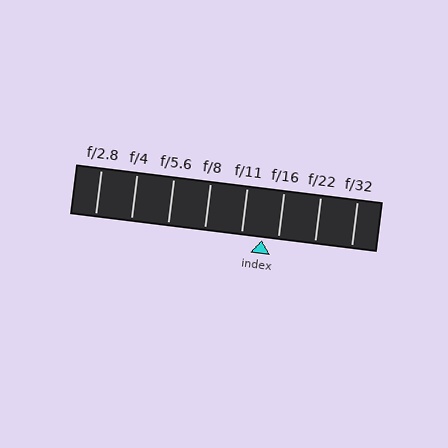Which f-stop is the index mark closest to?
The index mark is closest to f/16.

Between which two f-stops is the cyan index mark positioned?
The index mark is between f/11 and f/16.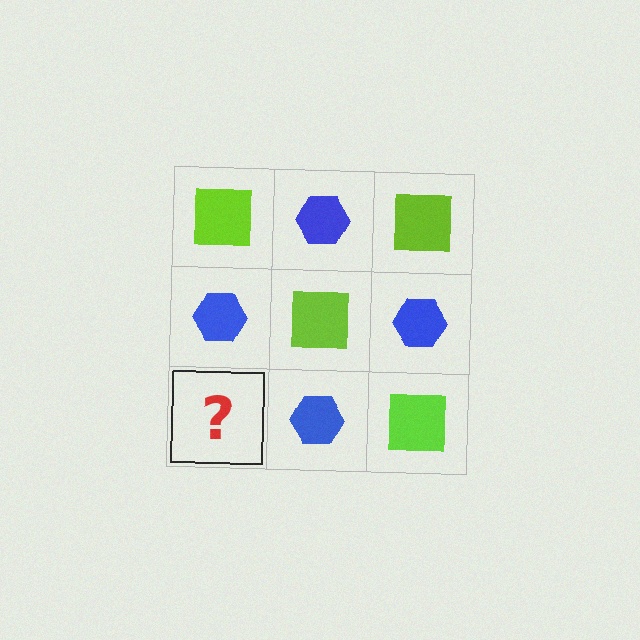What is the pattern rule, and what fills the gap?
The rule is that it alternates lime square and blue hexagon in a checkerboard pattern. The gap should be filled with a lime square.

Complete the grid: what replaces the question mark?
The question mark should be replaced with a lime square.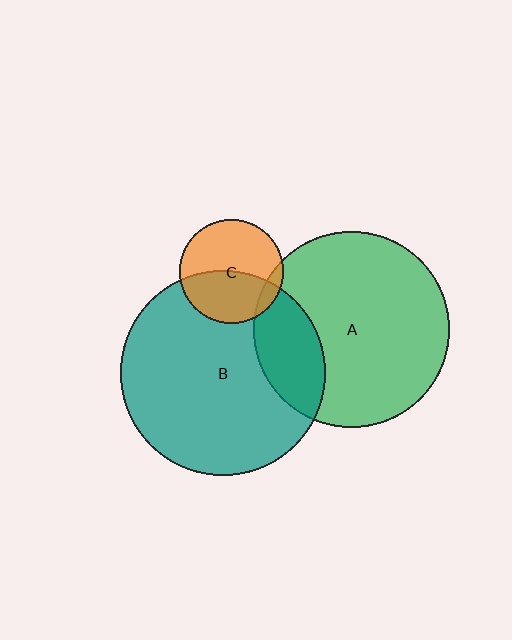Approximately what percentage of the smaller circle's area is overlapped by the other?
Approximately 45%.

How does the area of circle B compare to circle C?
Approximately 3.8 times.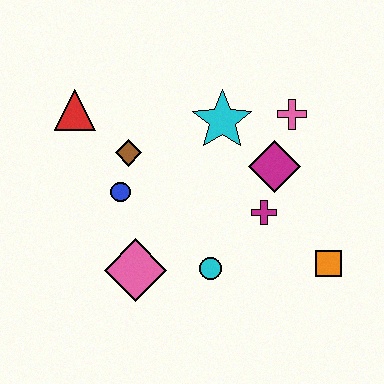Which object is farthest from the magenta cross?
The red triangle is farthest from the magenta cross.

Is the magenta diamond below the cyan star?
Yes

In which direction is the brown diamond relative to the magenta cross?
The brown diamond is to the left of the magenta cross.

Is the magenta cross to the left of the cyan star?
No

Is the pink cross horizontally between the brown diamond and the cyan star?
No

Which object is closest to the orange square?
The magenta cross is closest to the orange square.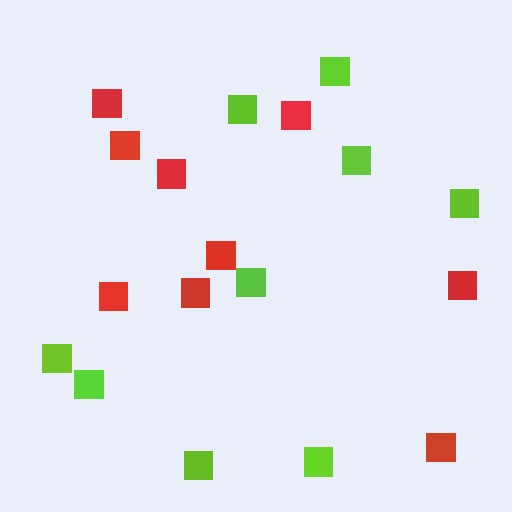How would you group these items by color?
There are 2 groups: one group of lime squares (9) and one group of red squares (9).